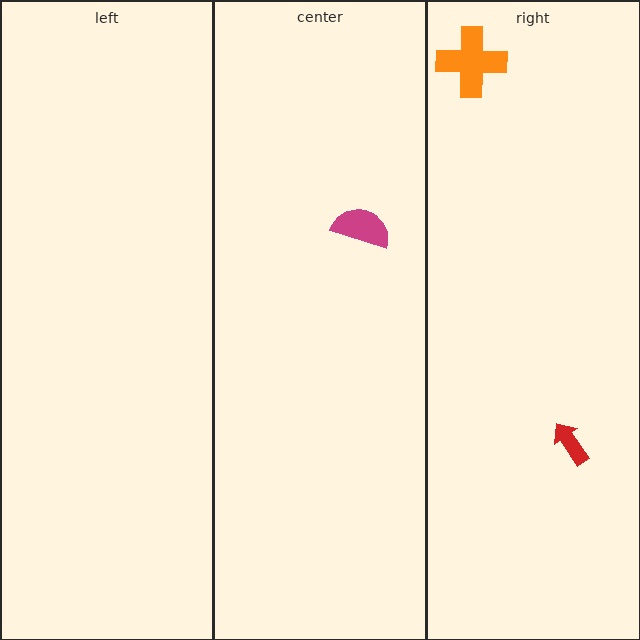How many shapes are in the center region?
1.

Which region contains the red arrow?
The right region.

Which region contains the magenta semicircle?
The center region.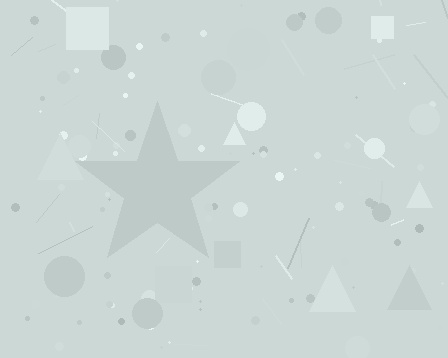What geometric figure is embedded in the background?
A star is embedded in the background.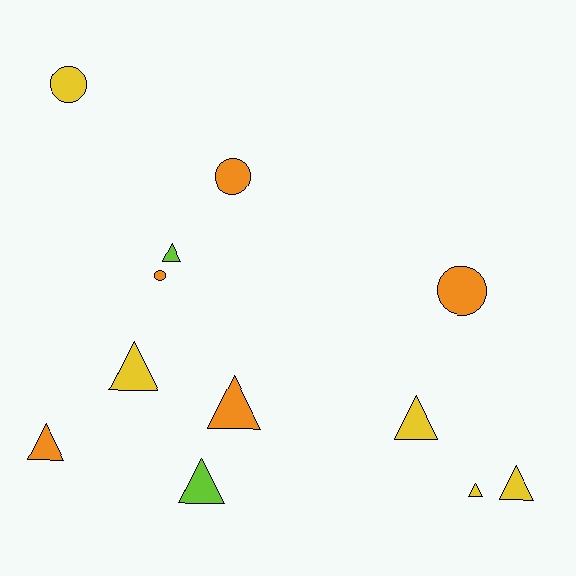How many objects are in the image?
There are 12 objects.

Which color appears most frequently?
Yellow, with 5 objects.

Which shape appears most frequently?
Triangle, with 8 objects.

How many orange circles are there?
There are 3 orange circles.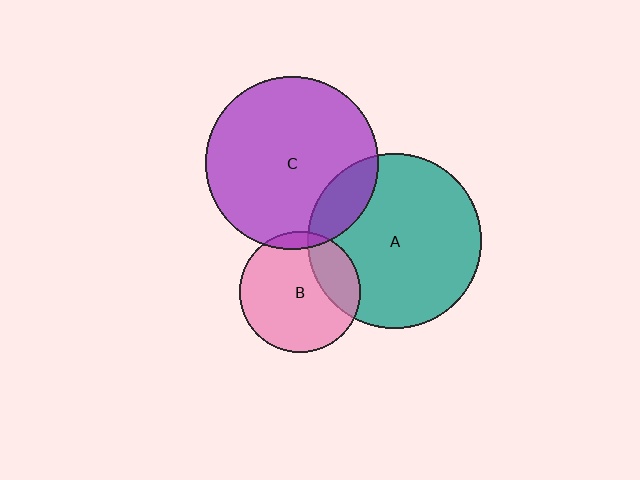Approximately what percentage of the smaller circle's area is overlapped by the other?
Approximately 25%.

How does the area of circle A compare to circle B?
Approximately 2.1 times.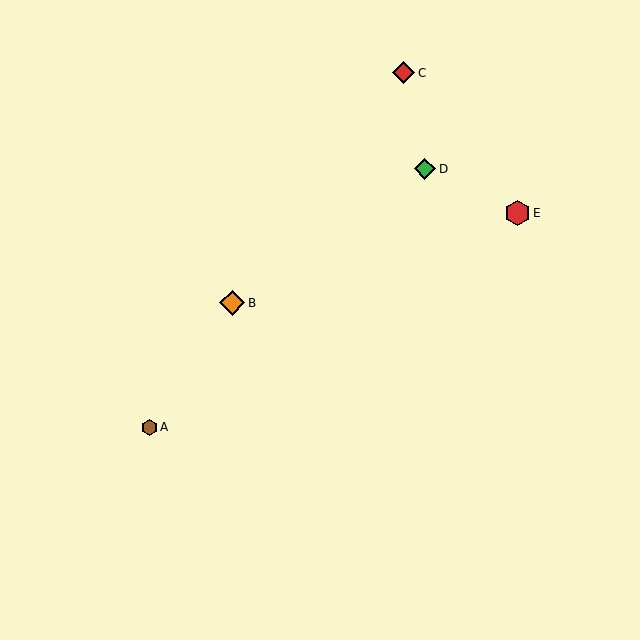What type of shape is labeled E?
Shape E is a red hexagon.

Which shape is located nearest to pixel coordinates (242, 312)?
The orange diamond (labeled B) at (232, 303) is nearest to that location.